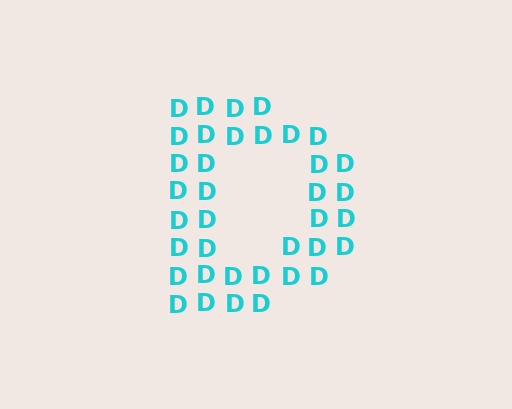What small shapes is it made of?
It is made of small letter D's.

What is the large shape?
The large shape is the letter D.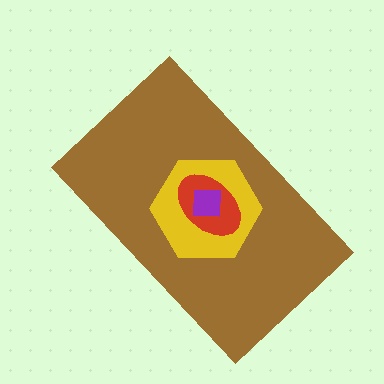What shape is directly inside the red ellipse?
The purple square.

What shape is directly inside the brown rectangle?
The yellow hexagon.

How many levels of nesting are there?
4.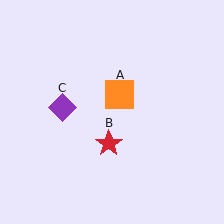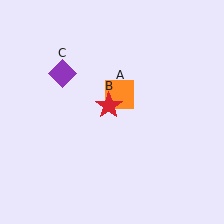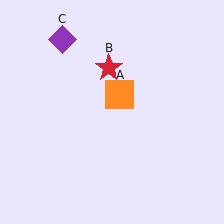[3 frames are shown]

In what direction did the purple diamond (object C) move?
The purple diamond (object C) moved up.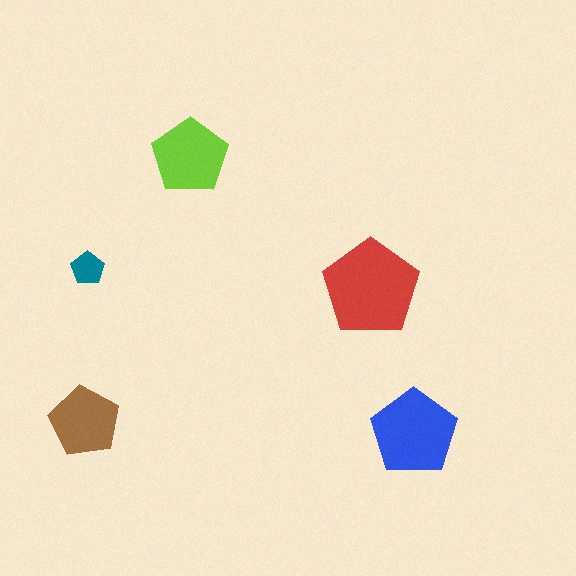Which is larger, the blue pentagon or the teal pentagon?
The blue one.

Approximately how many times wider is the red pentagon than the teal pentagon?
About 3 times wider.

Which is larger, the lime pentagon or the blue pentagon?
The blue one.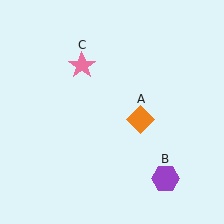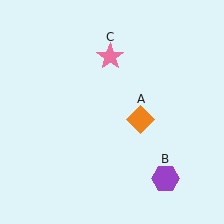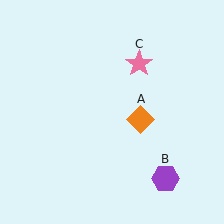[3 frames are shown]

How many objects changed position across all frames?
1 object changed position: pink star (object C).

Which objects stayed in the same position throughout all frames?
Orange diamond (object A) and purple hexagon (object B) remained stationary.